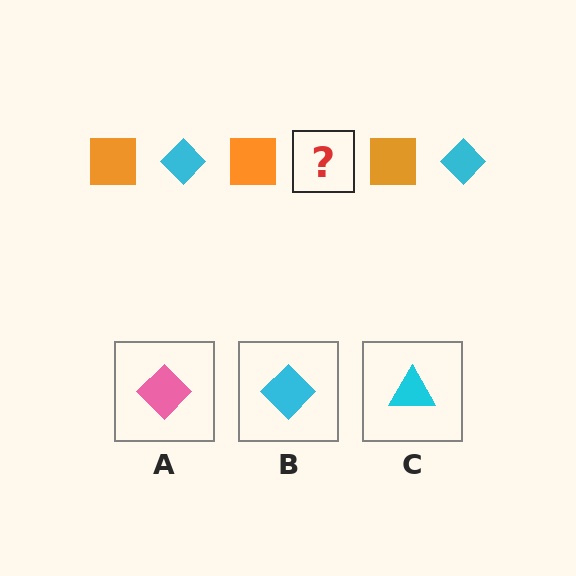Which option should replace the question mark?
Option B.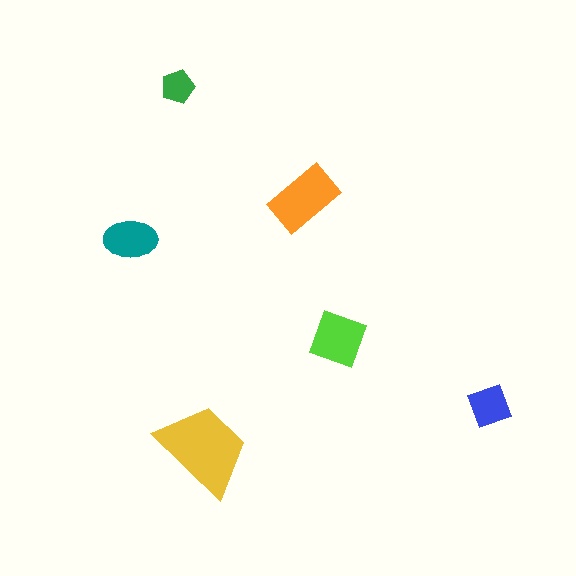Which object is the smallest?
The green pentagon.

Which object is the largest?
The yellow trapezoid.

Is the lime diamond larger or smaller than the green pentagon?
Larger.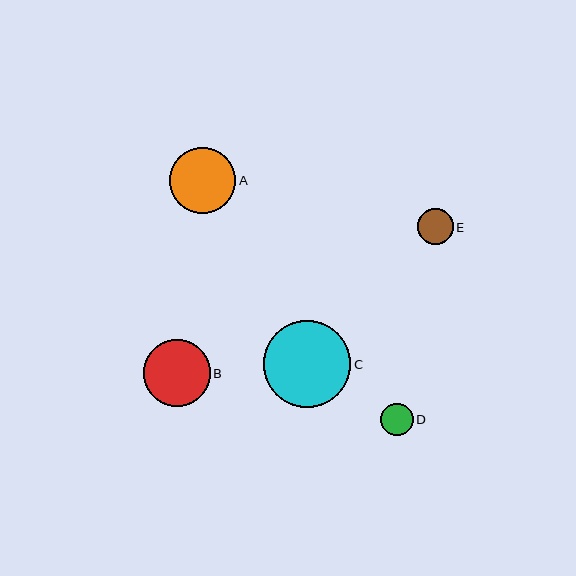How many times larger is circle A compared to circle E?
Circle A is approximately 1.8 times the size of circle E.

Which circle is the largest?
Circle C is the largest with a size of approximately 87 pixels.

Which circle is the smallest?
Circle D is the smallest with a size of approximately 32 pixels.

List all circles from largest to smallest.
From largest to smallest: C, B, A, E, D.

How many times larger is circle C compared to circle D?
Circle C is approximately 2.7 times the size of circle D.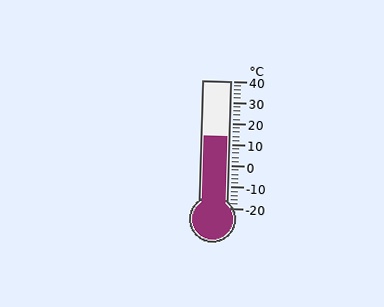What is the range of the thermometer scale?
The thermometer scale ranges from -20°C to 40°C.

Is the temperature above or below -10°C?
The temperature is above -10°C.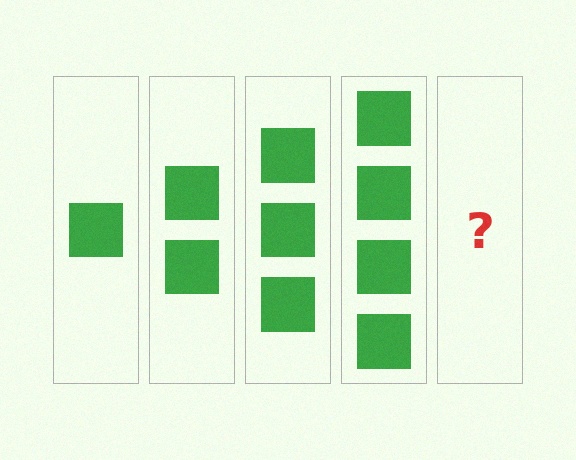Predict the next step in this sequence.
The next step is 5 squares.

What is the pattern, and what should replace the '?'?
The pattern is that each step adds one more square. The '?' should be 5 squares.